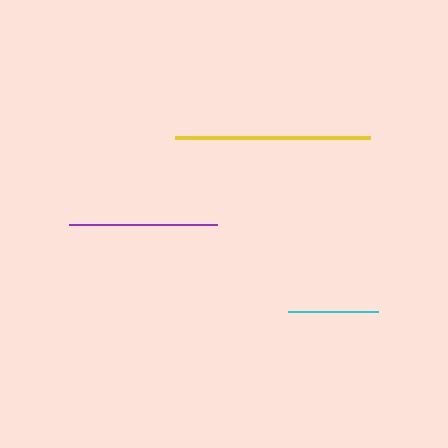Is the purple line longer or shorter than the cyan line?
The purple line is longer than the cyan line.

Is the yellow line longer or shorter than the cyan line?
The yellow line is longer than the cyan line.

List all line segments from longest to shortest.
From longest to shortest: yellow, purple, cyan.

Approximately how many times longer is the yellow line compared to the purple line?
The yellow line is approximately 1.3 times the length of the purple line.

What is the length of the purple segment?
The purple segment is approximately 148 pixels long.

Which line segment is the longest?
The yellow line is the longest at approximately 195 pixels.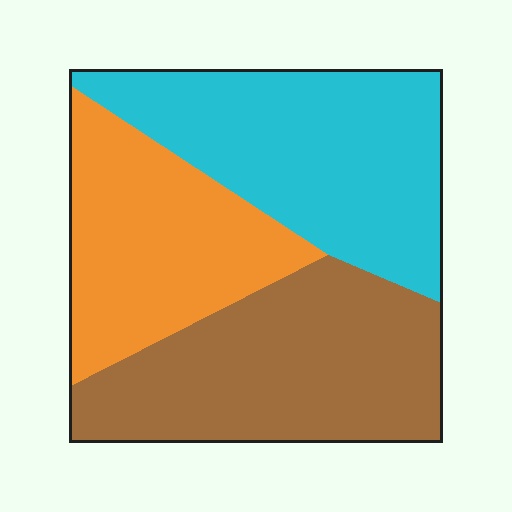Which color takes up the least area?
Orange, at roughly 30%.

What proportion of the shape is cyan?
Cyan covers about 35% of the shape.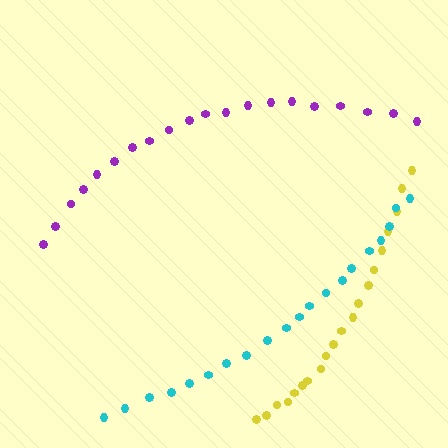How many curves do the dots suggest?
There are 3 distinct paths.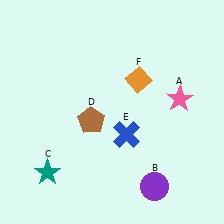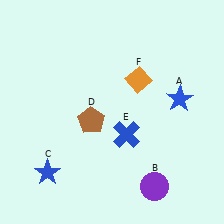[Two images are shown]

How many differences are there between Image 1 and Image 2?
There are 2 differences between the two images.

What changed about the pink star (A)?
In Image 1, A is pink. In Image 2, it changed to blue.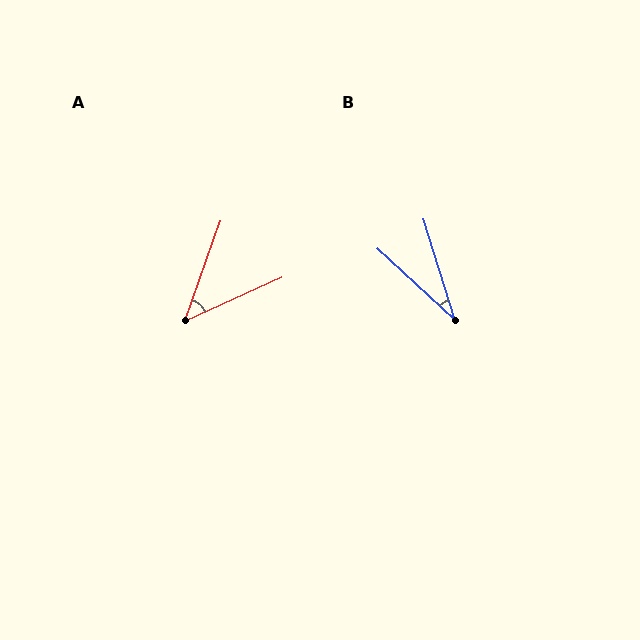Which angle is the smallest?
B, at approximately 30 degrees.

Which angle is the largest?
A, at approximately 46 degrees.